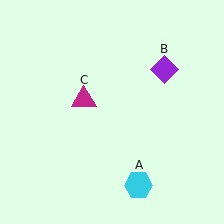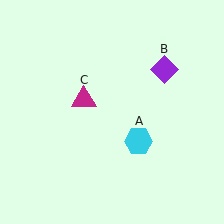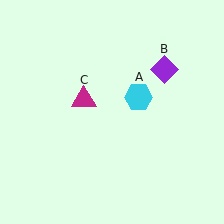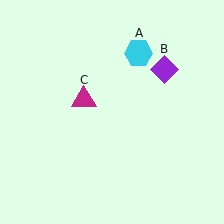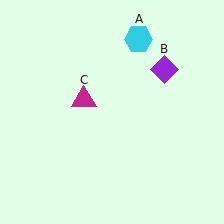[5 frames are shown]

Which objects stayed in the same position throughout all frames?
Purple diamond (object B) and magenta triangle (object C) remained stationary.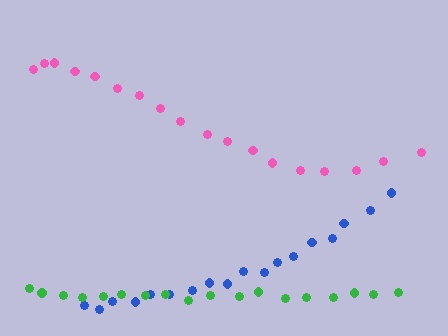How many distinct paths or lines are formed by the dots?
There are 3 distinct paths.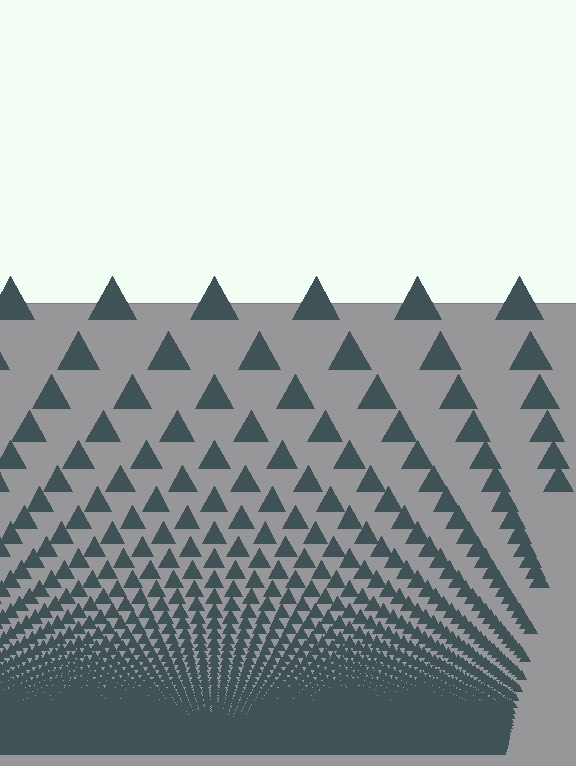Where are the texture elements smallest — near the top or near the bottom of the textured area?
Near the bottom.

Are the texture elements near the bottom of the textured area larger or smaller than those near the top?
Smaller. The gradient is inverted — elements near the bottom are smaller and denser.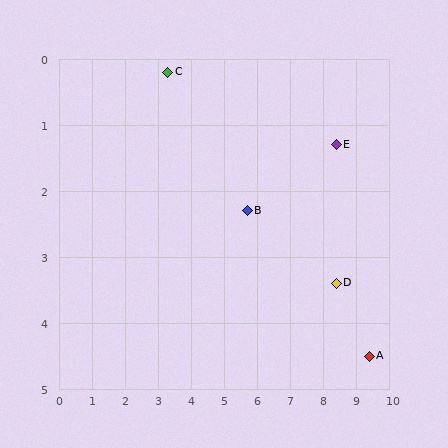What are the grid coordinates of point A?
Point A is at approximately (9.4, 4.5).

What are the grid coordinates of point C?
Point C is at approximately (3.3, 0.2).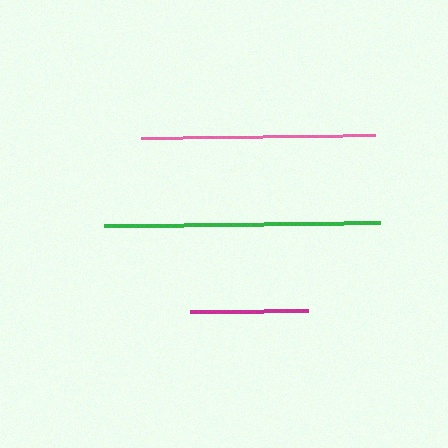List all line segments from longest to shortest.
From longest to shortest: green, pink, magenta.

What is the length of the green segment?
The green segment is approximately 276 pixels long.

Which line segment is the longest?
The green line is the longest at approximately 276 pixels.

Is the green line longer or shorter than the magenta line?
The green line is longer than the magenta line.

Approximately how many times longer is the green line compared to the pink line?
The green line is approximately 1.2 times the length of the pink line.